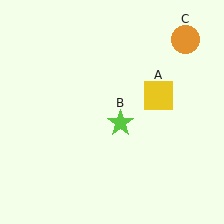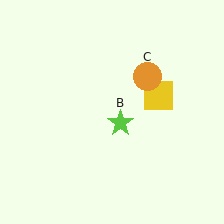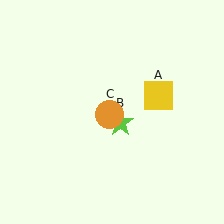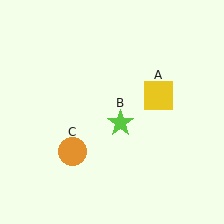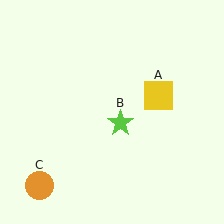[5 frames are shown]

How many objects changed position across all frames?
1 object changed position: orange circle (object C).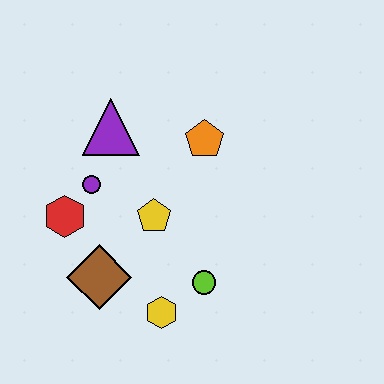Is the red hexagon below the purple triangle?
Yes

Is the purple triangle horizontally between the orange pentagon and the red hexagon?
Yes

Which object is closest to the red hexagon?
The purple circle is closest to the red hexagon.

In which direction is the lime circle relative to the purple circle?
The lime circle is to the right of the purple circle.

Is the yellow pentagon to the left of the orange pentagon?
Yes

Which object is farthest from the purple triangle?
The yellow hexagon is farthest from the purple triangle.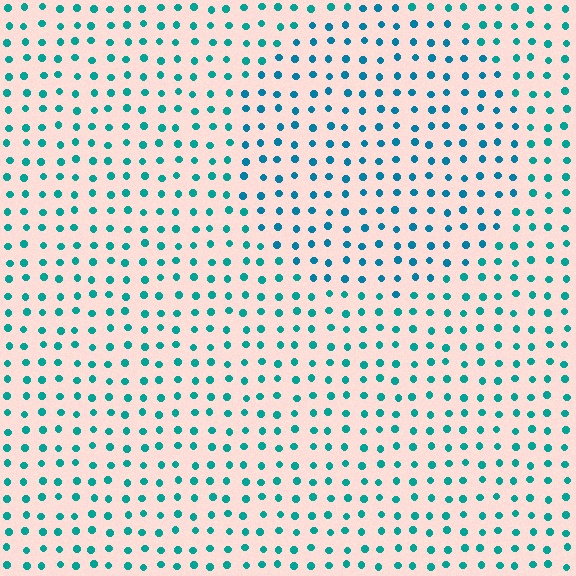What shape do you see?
I see a circle.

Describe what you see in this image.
The image is filled with small teal elements in a uniform arrangement. A circle-shaped region is visible where the elements are tinted to a slightly different hue, forming a subtle color boundary.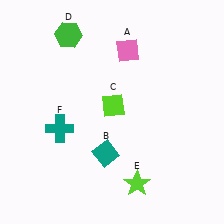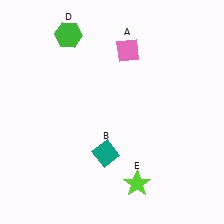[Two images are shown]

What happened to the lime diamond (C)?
The lime diamond (C) was removed in Image 2. It was in the top-right area of Image 1.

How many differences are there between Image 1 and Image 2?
There are 2 differences between the two images.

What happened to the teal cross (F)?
The teal cross (F) was removed in Image 2. It was in the bottom-left area of Image 1.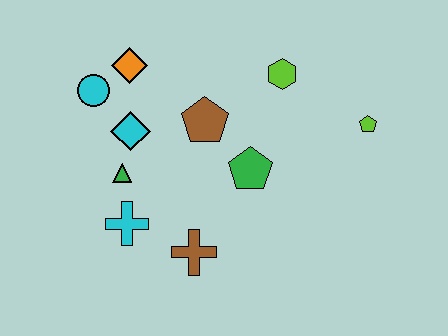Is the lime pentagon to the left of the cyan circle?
No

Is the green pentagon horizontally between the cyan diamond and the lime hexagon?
Yes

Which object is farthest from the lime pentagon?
The cyan circle is farthest from the lime pentagon.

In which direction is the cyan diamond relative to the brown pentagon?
The cyan diamond is to the left of the brown pentagon.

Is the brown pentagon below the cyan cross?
No